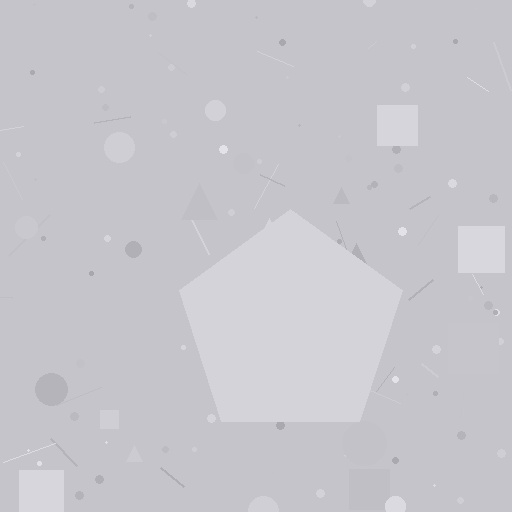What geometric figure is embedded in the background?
A pentagon is embedded in the background.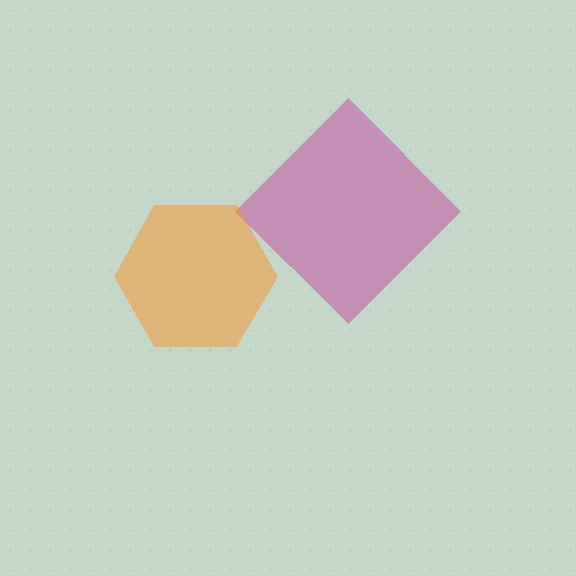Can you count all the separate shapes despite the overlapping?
Yes, there are 2 separate shapes.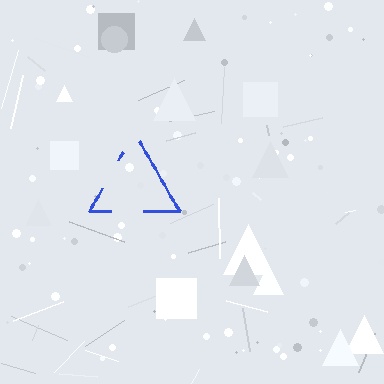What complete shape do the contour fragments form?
The contour fragments form a triangle.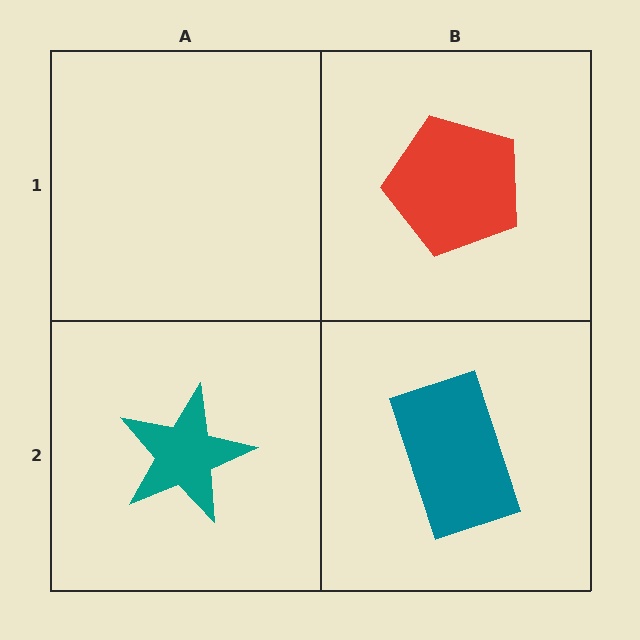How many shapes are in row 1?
1 shape.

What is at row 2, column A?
A teal star.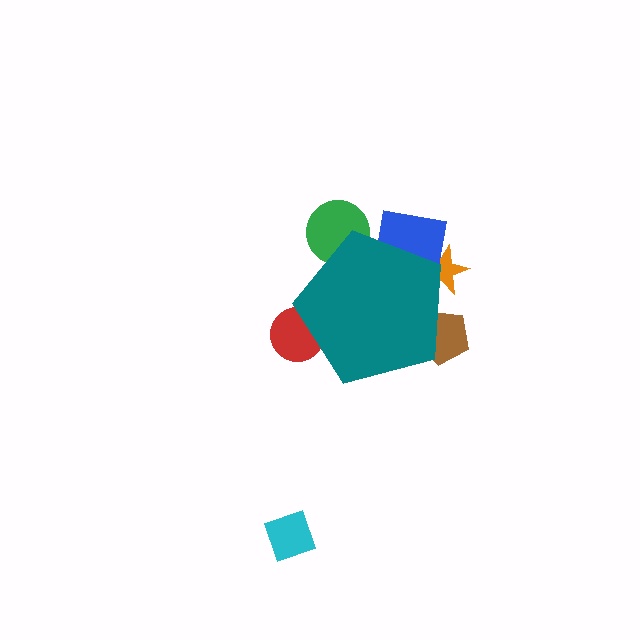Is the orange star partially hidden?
Yes, the orange star is partially hidden behind the teal pentagon.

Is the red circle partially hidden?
Yes, the red circle is partially hidden behind the teal pentagon.